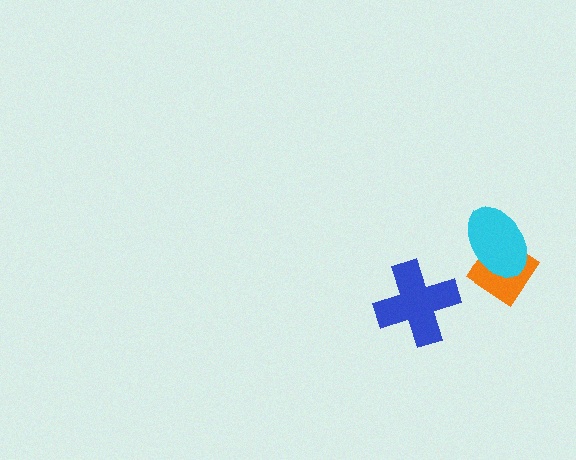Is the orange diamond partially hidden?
Yes, it is partially covered by another shape.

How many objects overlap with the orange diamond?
1 object overlaps with the orange diamond.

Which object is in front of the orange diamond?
The cyan ellipse is in front of the orange diamond.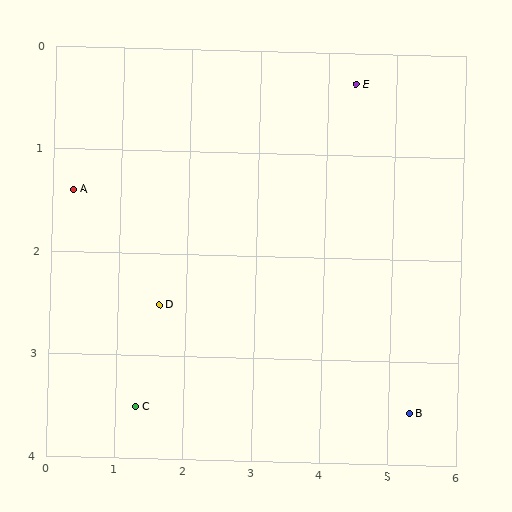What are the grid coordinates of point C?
Point C is at approximately (1.3, 3.5).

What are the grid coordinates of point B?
Point B is at approximately (5.3, 3.5).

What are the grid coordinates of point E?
Point E is at approximately (4.4, 0.3).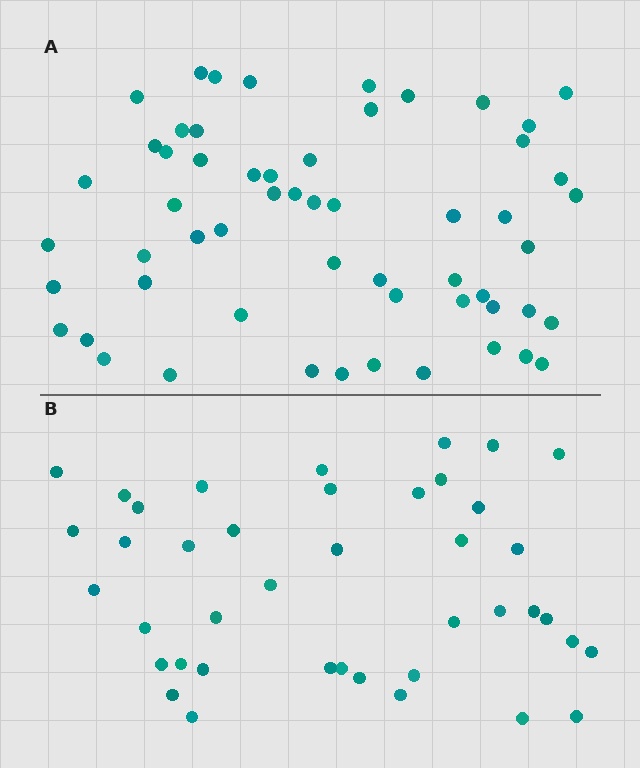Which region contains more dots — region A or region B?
Region A (the top region) has more dots.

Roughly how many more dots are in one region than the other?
Region A has approximately 15 more dots than region B.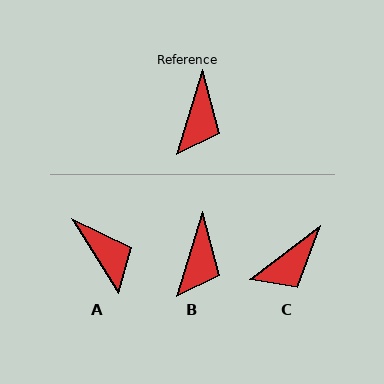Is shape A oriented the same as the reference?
No, it is off by about 50 degrees.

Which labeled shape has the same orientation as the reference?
B.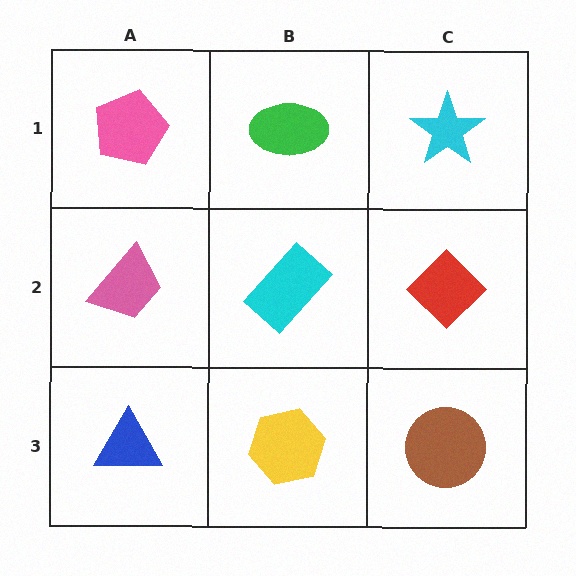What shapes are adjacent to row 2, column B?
A green ellipse (row 1, column B), a yellow hexagon (row 3, column B), a pink trapezoid (row 2, column A), a red diamond (row 2, column C).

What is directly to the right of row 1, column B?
A cyan star.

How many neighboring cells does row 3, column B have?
3.